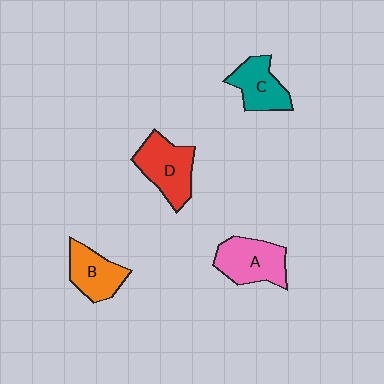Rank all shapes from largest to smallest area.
From largest to smallest: D (red), A (pink), B (orange), C (teal).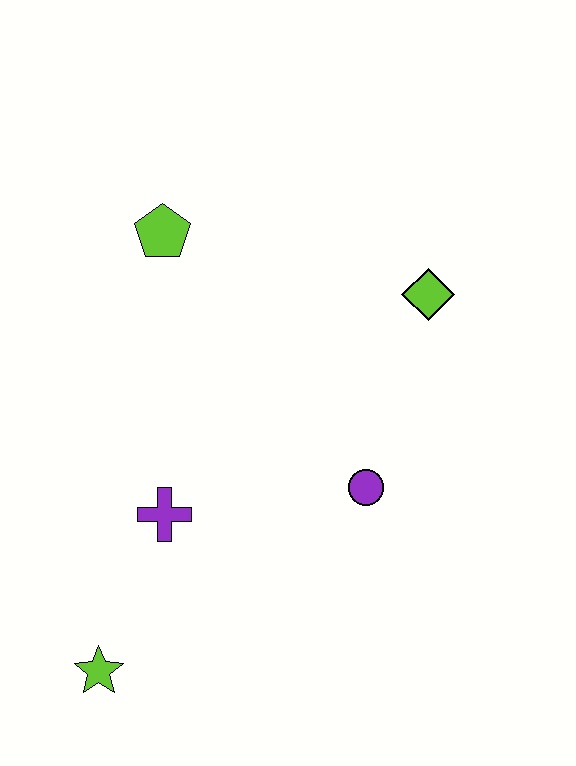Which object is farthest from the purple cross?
The lime diamond is farthest from the purple cross.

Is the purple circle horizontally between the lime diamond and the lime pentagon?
Yes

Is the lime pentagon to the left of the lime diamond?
Yes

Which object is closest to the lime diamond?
The purple circle is closest to the lime diamond.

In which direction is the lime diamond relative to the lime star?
The lime diamond is above the lime star.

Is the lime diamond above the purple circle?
Yes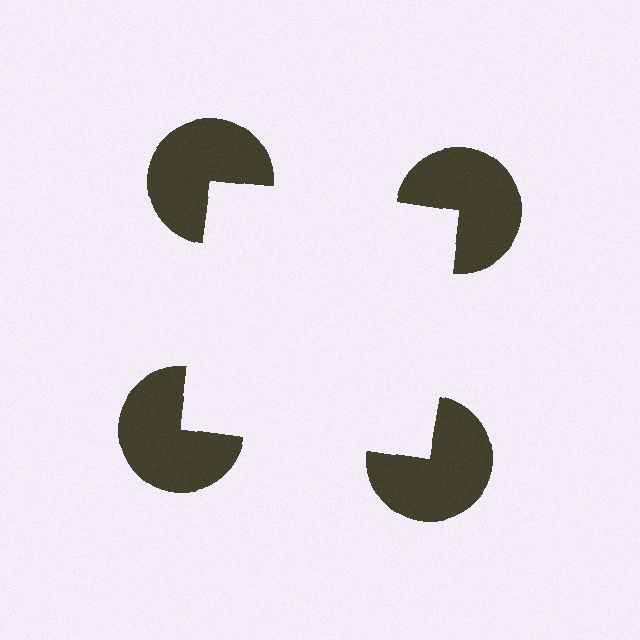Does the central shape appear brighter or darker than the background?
It typically appears slightly brighter than the background, even though no actual brightness change is drawn.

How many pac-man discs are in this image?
There are 4 — one at each vertex of the illusory square.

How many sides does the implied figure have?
4 sides.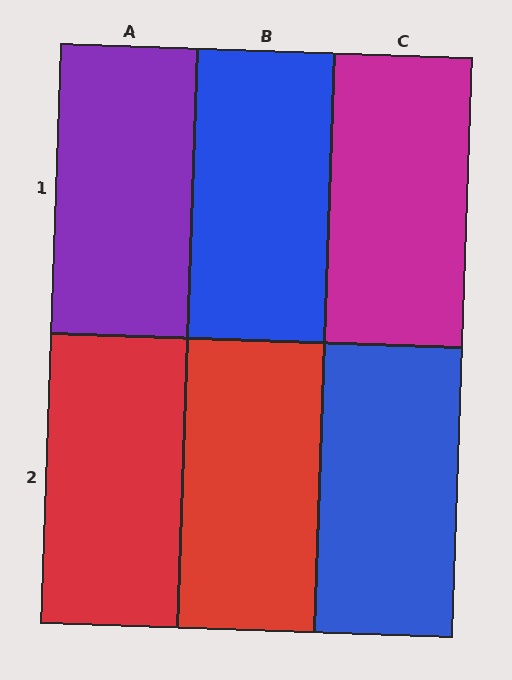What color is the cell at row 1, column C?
Magenta.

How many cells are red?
2 cells are red.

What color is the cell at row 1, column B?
Blue.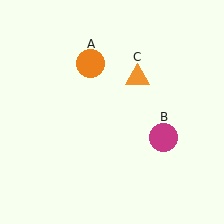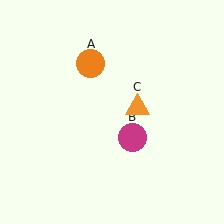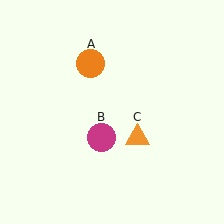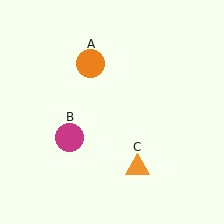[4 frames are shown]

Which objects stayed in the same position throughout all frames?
Orange circle (object A) remained stationary.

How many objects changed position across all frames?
2 objects changed position: magenta circle (object B), orange triangle (object C).